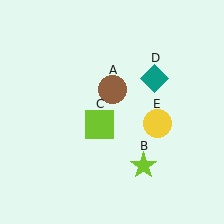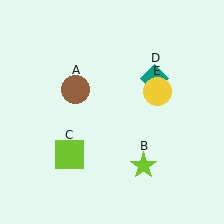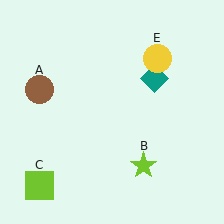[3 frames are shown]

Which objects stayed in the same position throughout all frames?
Lime star (object B) and teal diamond (object D) remained stationary.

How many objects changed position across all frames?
3 objects changed position: brown circle (object A), lime square (object C), yellow circle (object E).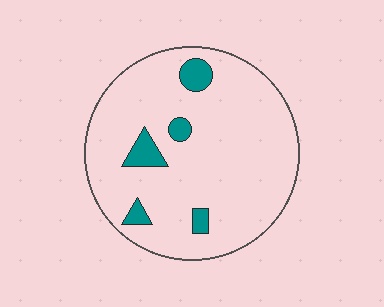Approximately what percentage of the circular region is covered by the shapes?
Approximately 10%.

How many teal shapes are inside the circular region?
5.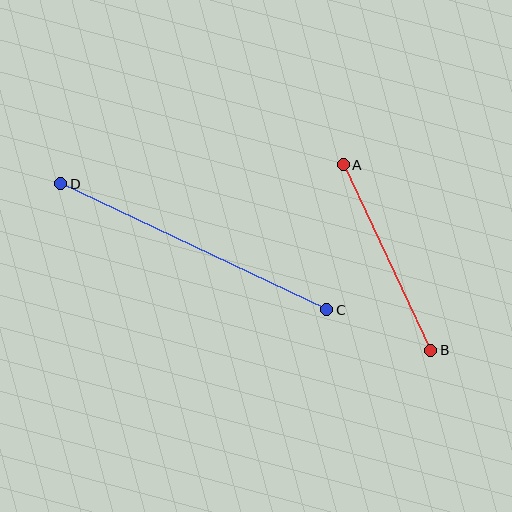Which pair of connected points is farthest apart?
Points C and D are farthest apart.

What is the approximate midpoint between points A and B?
The midpoint is at approximately (387, 257) pixels.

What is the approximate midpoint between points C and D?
The midpoint is at approximately (194, 247) pixels.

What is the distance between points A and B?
The distance is approximately 205 pixels.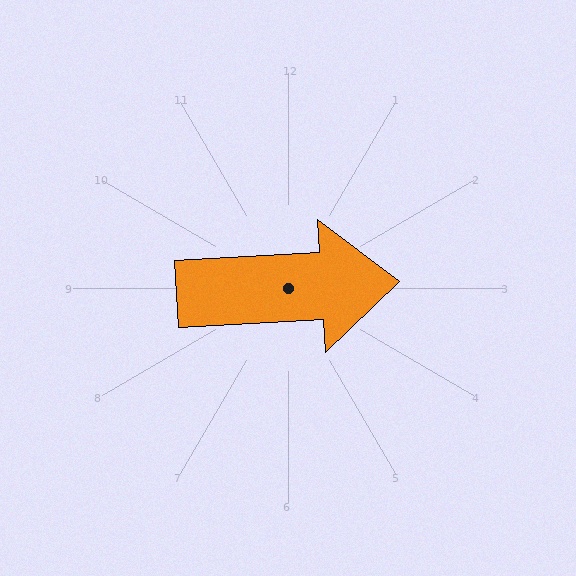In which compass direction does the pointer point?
East.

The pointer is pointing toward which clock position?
Roughly 3 o'clock.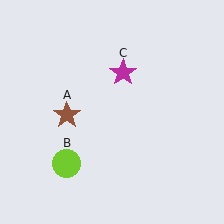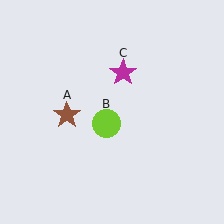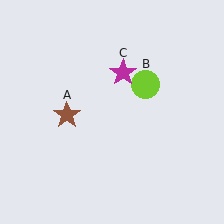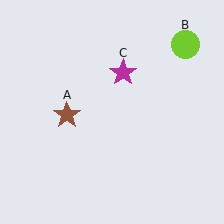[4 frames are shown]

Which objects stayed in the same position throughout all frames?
Brown star (object A) and magenta star (object C) remained stationary.